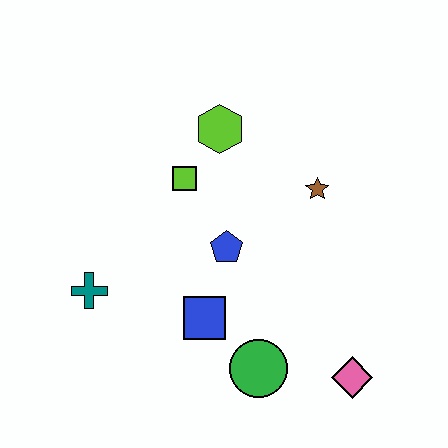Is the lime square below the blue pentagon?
No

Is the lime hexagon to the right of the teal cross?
Yes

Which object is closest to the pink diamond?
The green circle is closest to the pink diamond.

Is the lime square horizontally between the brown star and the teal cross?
Yes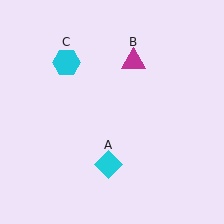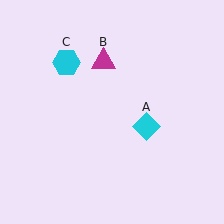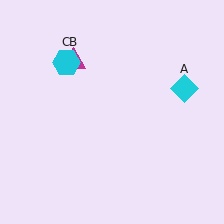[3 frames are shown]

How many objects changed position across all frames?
2 objects changed position: cyan diamond (object A), magenta triangle (object B).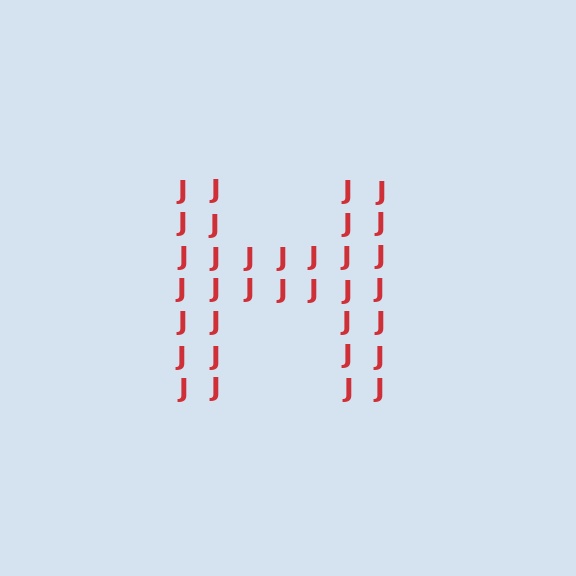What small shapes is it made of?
It is made of small letter J's.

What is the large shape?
The large shape is the letter H.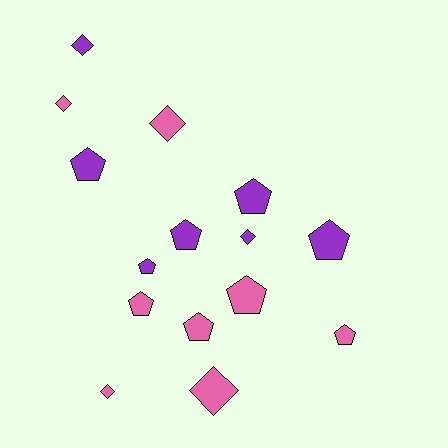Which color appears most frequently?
Pink, with 8 objects.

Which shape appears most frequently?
Pentagon, with 9 objects.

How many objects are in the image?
There are 15 objects.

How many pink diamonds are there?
There are 4 pink diamonds.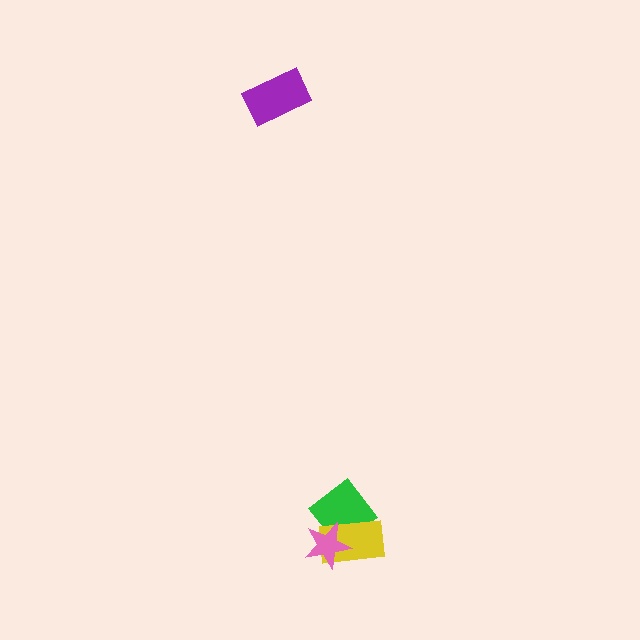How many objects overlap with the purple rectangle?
0 objects overlap with the purple rectangle.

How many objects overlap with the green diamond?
2 objects overlap with the green diamond.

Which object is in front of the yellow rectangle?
The pink star is in front of the yellow rectangle.